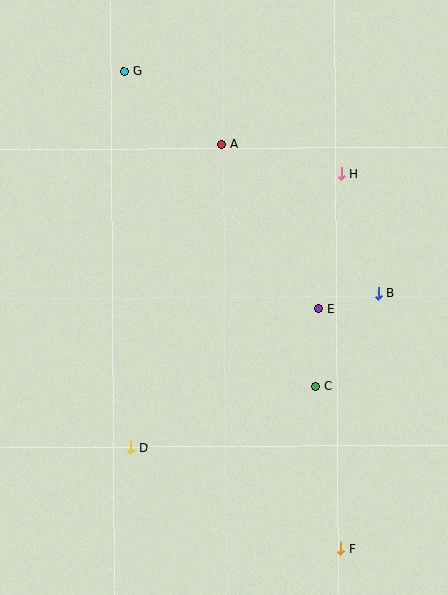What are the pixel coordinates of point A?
Point A is at (222, 144).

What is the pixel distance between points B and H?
The distance between B and H is 125 pixels.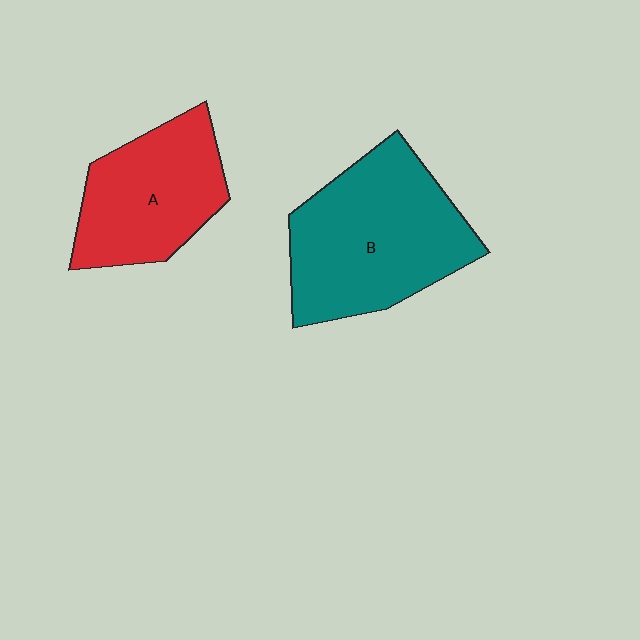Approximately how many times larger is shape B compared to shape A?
Approximately 1.4 times.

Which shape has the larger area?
Shape B (teal).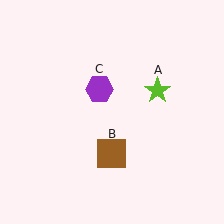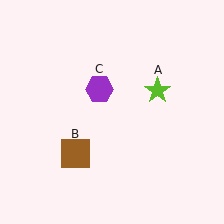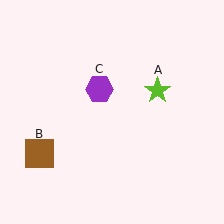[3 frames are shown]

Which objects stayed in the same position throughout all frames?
Lime star (object A) and purple hexagon (object C) remained stationary.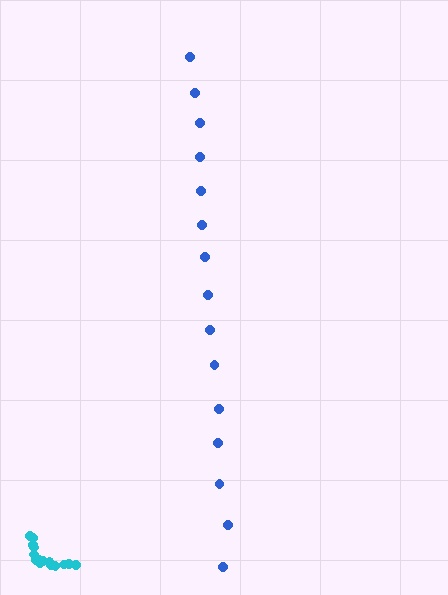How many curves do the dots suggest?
There are 2 distinct paths.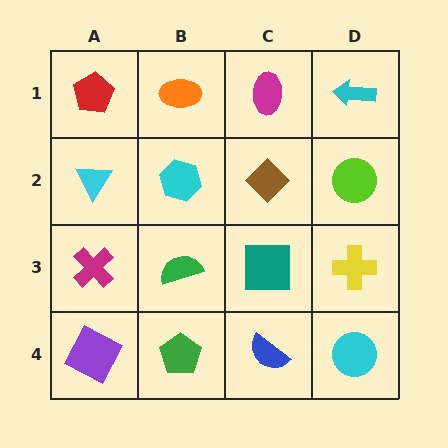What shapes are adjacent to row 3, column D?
A lime circle (row 2, column D), a cyan circle (row 4, column D), a teal square (row 3, column C).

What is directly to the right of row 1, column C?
A cyan arrow.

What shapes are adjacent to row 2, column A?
A red pentagon (row 1, column A), a magenta cross (row 3, column A), a cyan hexagon (row 2, column B).